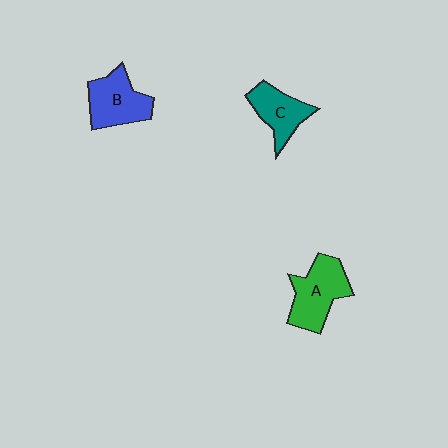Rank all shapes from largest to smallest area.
From largest to smallest: A (green), B (blue), C (teal).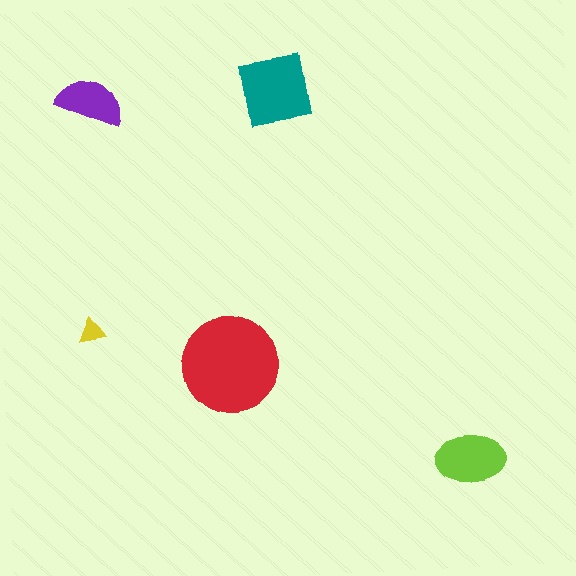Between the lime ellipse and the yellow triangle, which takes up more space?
The lime ellipse.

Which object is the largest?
The red circle.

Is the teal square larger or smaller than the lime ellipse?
Larger.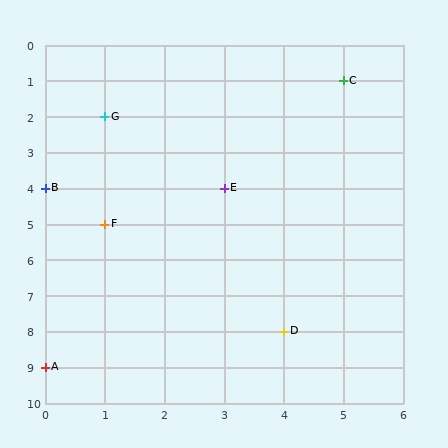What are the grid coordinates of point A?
Point A is at grid coordinates (0, 9).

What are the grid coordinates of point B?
Point B is at grid coordinates (0, 4).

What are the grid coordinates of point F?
Point F is at grid coordinates (1, 5).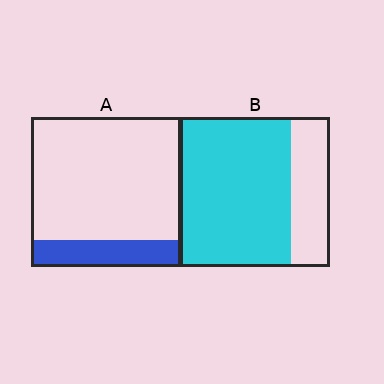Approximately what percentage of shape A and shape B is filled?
A is approximately 20% and B is approximately 75%.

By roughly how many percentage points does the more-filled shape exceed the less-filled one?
By roughly 55 percentage points (B over A).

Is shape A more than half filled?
No.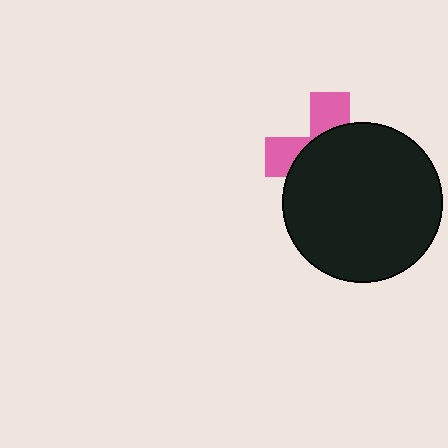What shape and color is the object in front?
The object in front is a black circle.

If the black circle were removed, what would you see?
You would see the complete pink cross.